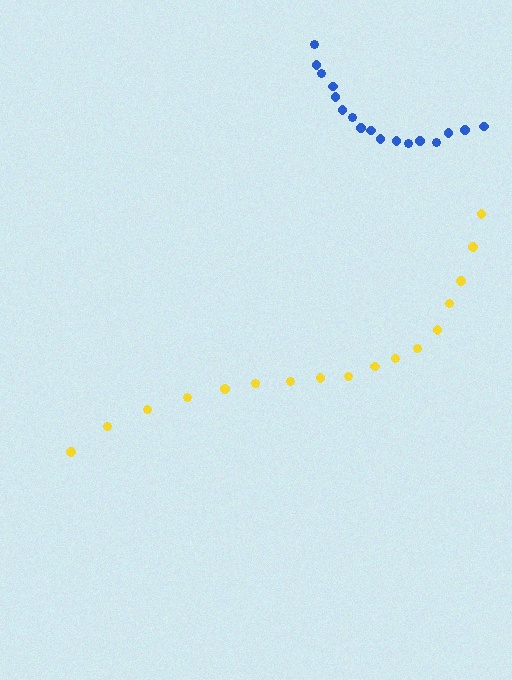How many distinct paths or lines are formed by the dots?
There are 2 distinct paths.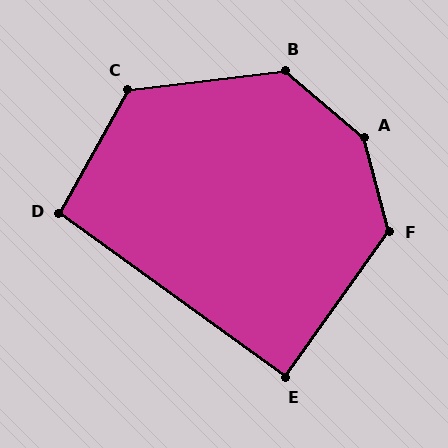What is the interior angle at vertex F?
Approximately 130 degrees (obtuse).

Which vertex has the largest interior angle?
A, at approximately 145 degrees.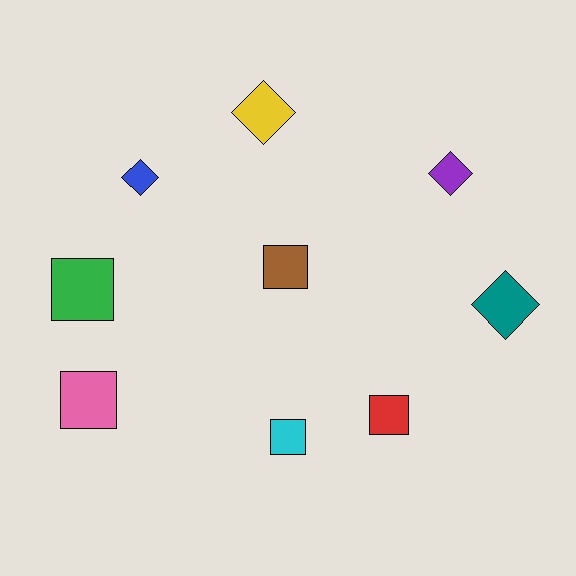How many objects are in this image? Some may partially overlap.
There are 9 objects.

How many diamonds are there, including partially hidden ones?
There are 4 diamonds.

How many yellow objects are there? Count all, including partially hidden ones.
There is 1 yellow object.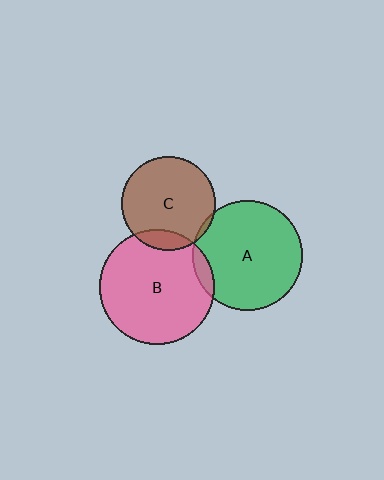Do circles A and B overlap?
Yes.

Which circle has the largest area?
Circle B (pink).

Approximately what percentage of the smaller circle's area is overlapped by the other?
Approximately 5%.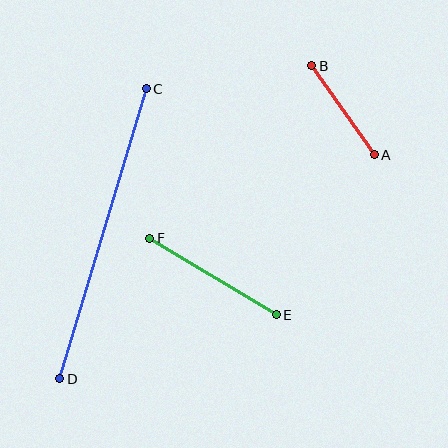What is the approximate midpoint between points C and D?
The midpoint is at approximately (103, 234) pixels.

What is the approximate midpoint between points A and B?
The midpoint is at approximately (343, 110) pixels.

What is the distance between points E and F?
The distance is approximately 148 pixels.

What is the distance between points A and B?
The distance is approximately 108 pixels.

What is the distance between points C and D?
The distance is approximately 303 pixels.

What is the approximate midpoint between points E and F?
The midpoint is at approximately (213, 276) pixels.